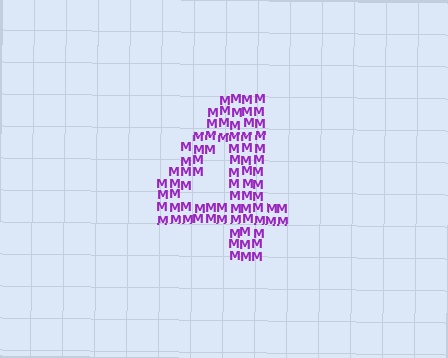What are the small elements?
The small elements are letter M's.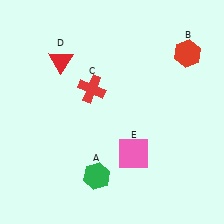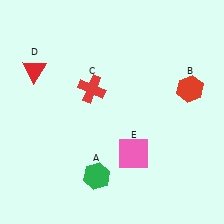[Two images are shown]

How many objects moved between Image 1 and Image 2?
2 objects moved between the two images.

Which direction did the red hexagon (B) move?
The red hexagon (B) moved down.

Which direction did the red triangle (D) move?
The red triangle (D) moved left.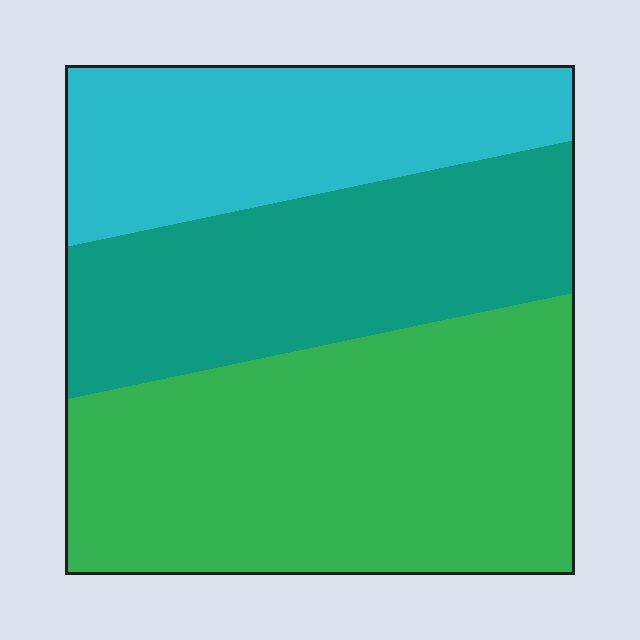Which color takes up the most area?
Green, at roughly 45%.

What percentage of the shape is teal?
Teal takes up about one third (1/3) of the shape.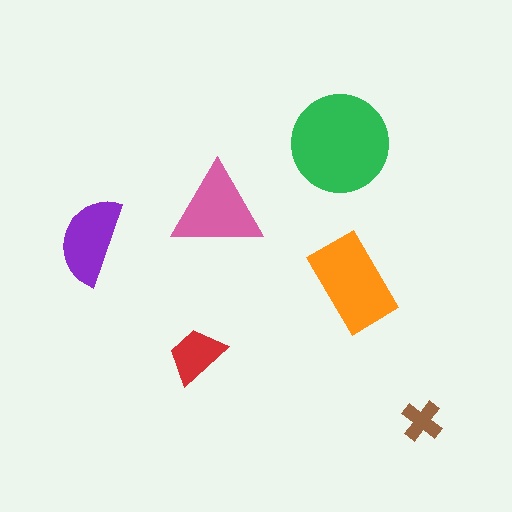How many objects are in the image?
There are 6 objects in the image.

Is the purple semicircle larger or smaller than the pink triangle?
Smaller.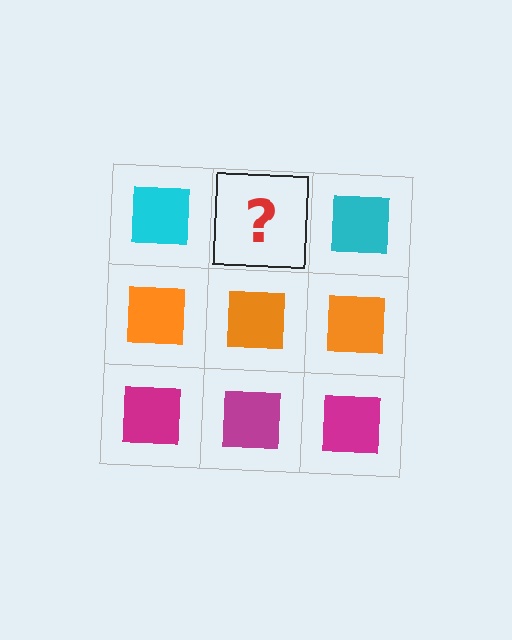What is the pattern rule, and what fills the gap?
The rule is that each row has a consistent color. The gap should be filled with a cyan square.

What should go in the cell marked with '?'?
The missing cell should contain a cyan square.